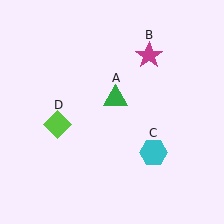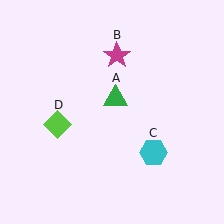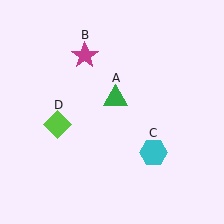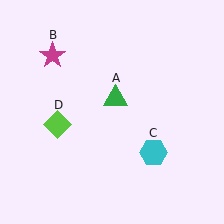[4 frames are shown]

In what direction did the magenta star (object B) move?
The magenta star (object B) moved left.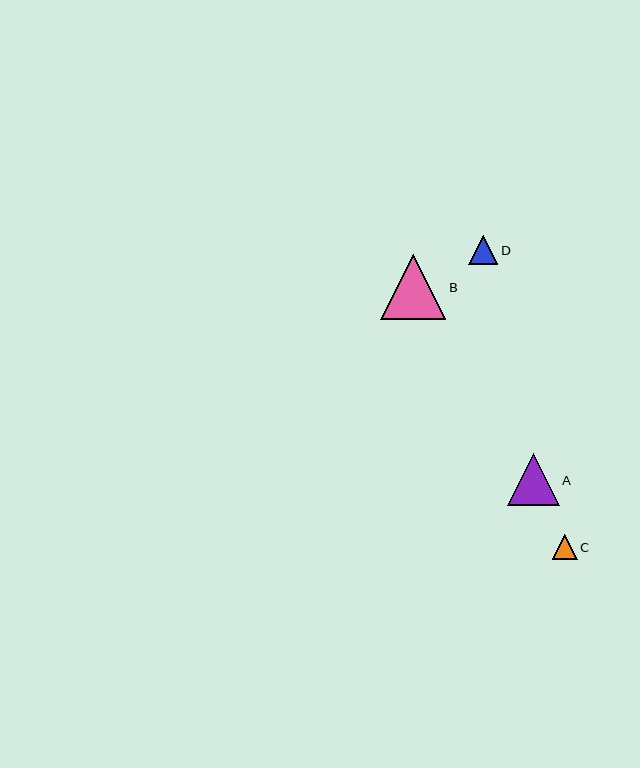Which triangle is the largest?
Triangle B is the largest with a size of approximately 65 pixels.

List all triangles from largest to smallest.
From largest to smallest: B, A, D, C.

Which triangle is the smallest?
Triangle C is the smallest with a size of approximately 25 pixels.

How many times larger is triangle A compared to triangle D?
Triangle A is approximately 1.8 times the size of triangle D.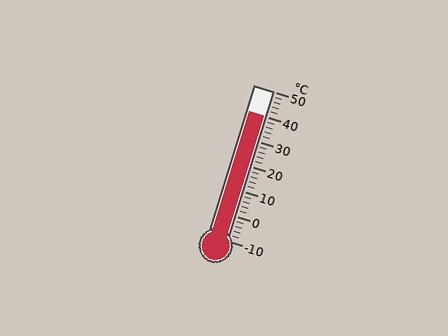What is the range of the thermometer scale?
The thermometer scale ranges from -10°C to 50°C.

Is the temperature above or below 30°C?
The temperature is above 30°C.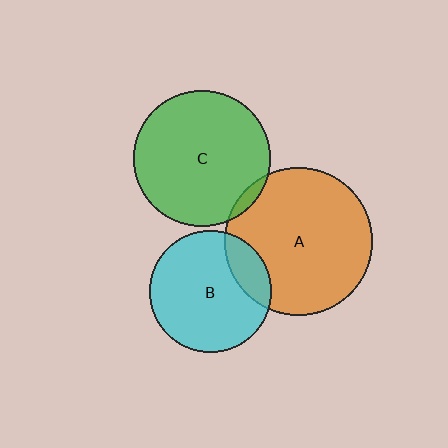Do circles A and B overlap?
Yes.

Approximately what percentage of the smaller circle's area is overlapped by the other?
Approximately 15%.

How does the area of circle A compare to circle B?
Approximately 1.5 times.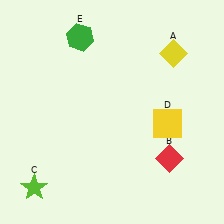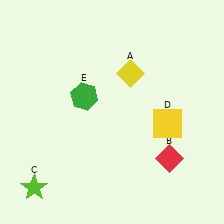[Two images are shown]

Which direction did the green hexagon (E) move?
The green hexagon (E) moved down.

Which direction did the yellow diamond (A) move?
The yellow diamond (A) moved left.